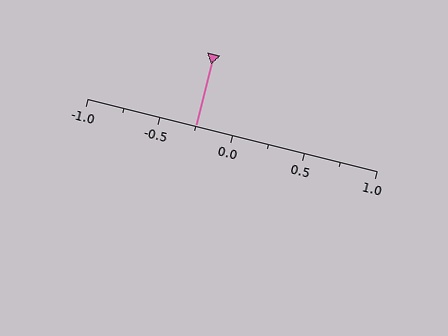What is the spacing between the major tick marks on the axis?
The major ticks are spaced 0.5 apart.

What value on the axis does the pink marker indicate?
The marker indicates approximately -0.25.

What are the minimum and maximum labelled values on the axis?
The axis runs from -1.0 to 1.0.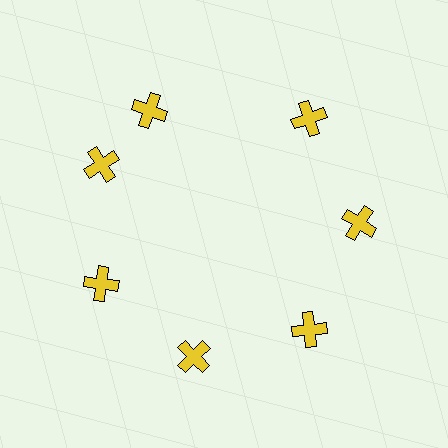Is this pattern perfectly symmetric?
No. The 7 yellow crosses are arranged in a ring, but one element near the 12 o'clock position is rotated out of alignment along the ring, breaking the 7-fold rotational symmetry.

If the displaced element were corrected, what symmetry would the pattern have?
It would have 7-fold rotational symmetry — the pattern would map onto itself every 51 degrees.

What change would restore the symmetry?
The symmetry would be restored by rotating it back into even spacing with its neighbors so that all 7 crosses sit at equal angles and equal distance from the center.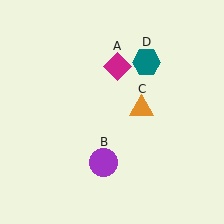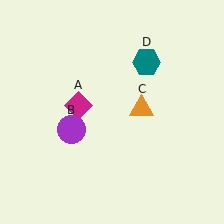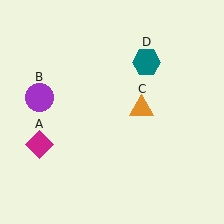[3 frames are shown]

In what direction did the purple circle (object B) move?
The purple circle (object B) moved up and to the left.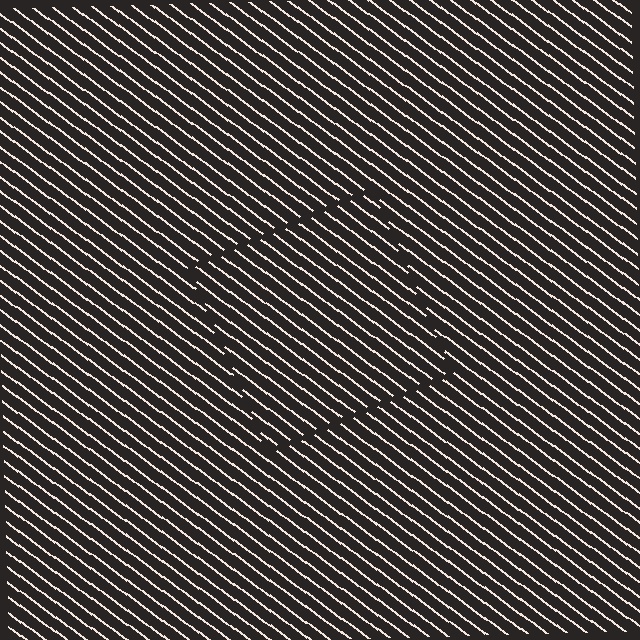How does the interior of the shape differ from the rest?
The interior of the shape contains the same grating, shifted by half a period — the contour is defined by the phase discontinuity where line-ends from the inner and outer gratings abut.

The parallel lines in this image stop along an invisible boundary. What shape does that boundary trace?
An illusory square. The interior of the shape contains the same grating, shifted by half a period — the contour is defined by the phase discontinuity where line-ends from the inner and outer gratings abut.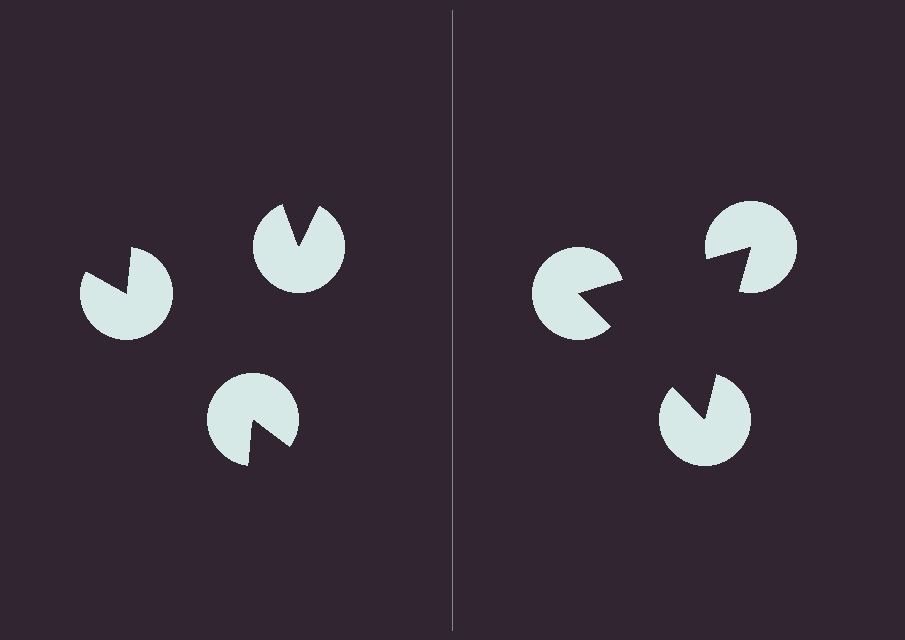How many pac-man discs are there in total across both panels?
6 — 3 on each side.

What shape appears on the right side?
An illusory triangle.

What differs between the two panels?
The pac-man discs are positioned identically on both sides; only the wedge orientations differ. On the right they align to a triangle; on the left they are misaligned.